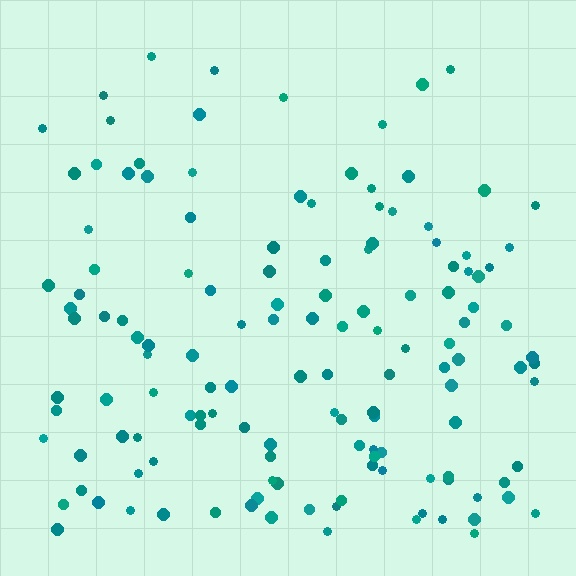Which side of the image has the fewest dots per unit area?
The top.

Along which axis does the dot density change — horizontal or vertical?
Vertical.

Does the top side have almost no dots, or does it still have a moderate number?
Still a moderate number, just noticeably fewer than the bottom.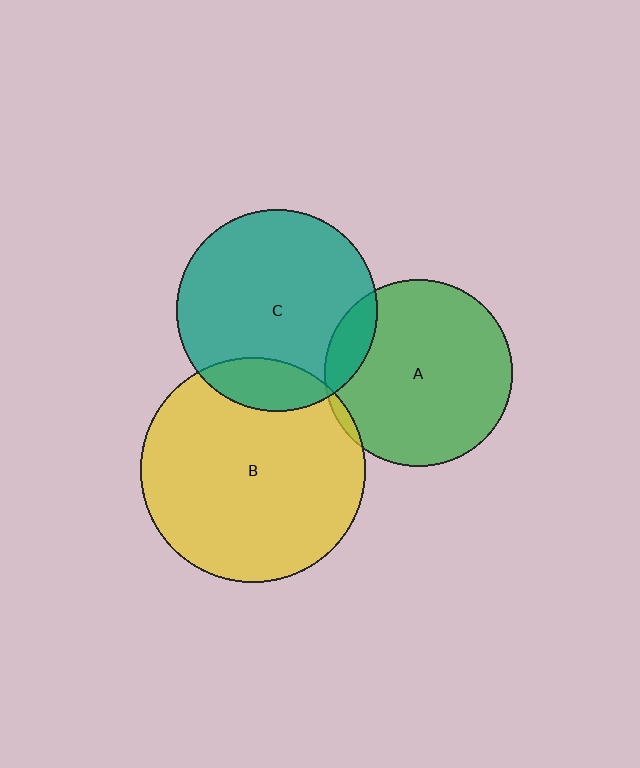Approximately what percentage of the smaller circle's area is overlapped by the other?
Approximately 10%.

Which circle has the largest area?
Circle B (yellow).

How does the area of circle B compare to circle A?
Approximately 1.4 times.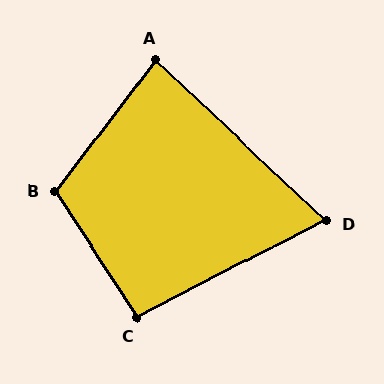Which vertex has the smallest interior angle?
D, at approximately 70 degrees.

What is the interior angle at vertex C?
Approximately 96 degrees (obtuse).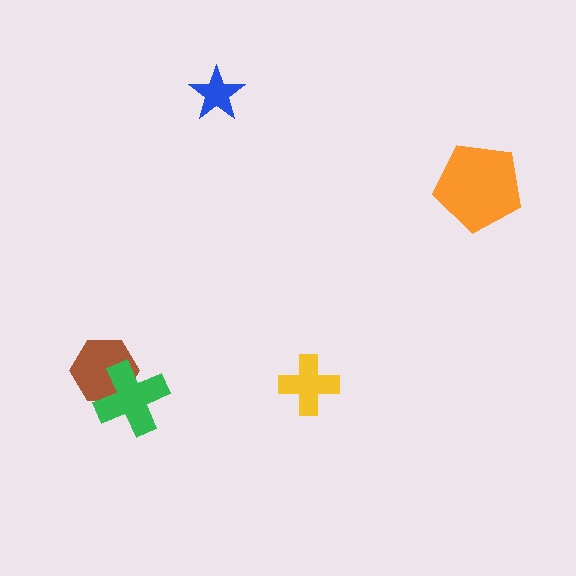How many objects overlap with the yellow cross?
0 objects overlap with the yellow cross.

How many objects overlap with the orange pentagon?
0 objects overlap with the orange pentagon.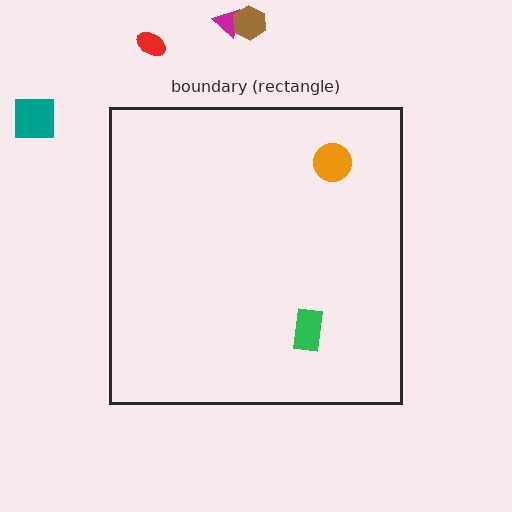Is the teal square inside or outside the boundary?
Outside.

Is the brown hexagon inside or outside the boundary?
Outside.